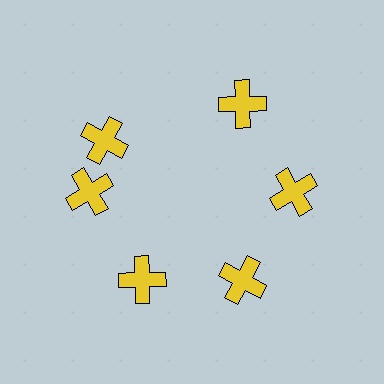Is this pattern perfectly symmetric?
No. The 6 yellow crosses are arranged in a ring, but one element near the 11 o'clock position is rotated out of alignment along the ring, breaking the 6-fold rotational symmetry.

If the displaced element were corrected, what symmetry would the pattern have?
It would have 6-fold rotational symmetry — the pattern would map onto itself every 60 degrees.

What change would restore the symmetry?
The symmetry would be restored by rotating it back into even spacing with its neighbors so that all 6 crosses sit at equal angles and equal distance from the center.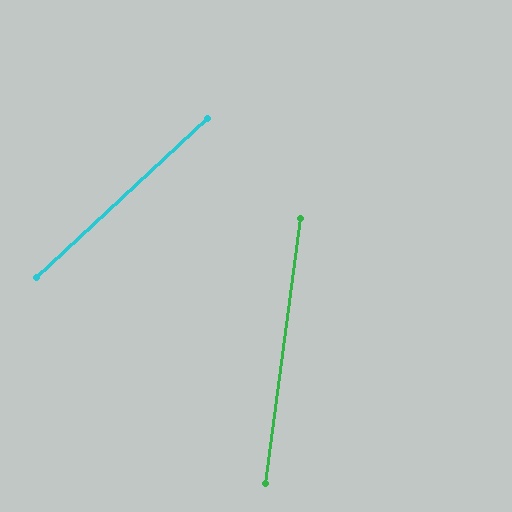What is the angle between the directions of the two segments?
Approximately 40 degrees.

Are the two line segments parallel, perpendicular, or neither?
Neither parallel nor perpendicular — they differ by about 40°.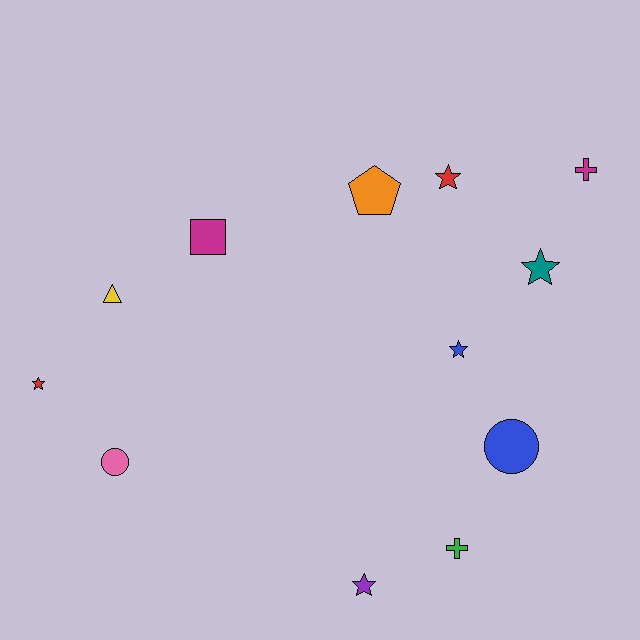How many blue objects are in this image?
There are 2 blue objects.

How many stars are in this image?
There are 5 stars.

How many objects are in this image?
There are 12 objects.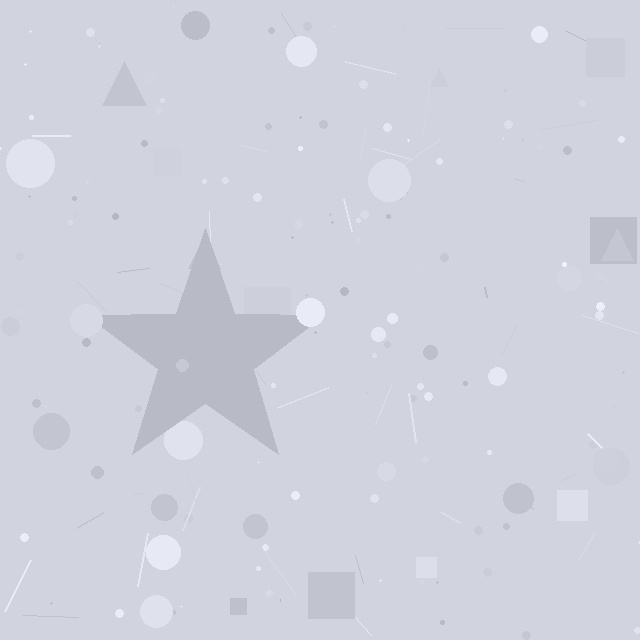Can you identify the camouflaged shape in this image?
The camouflaged shape is a star.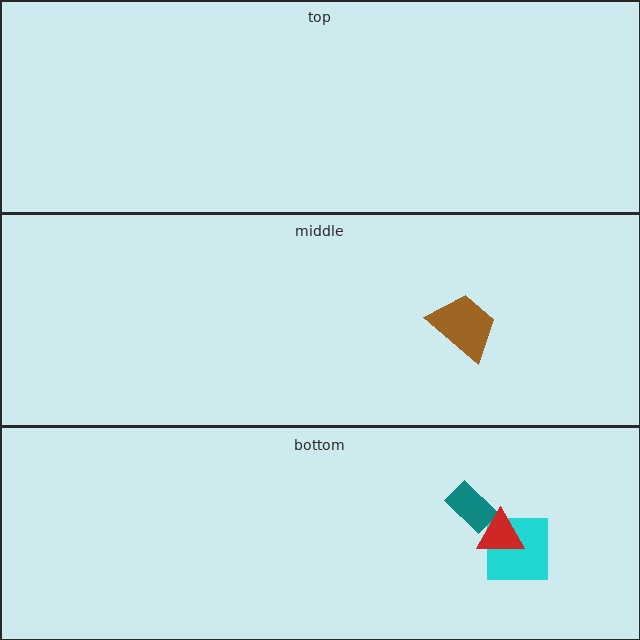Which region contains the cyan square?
The bottom region.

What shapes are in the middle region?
The brown trapezoid.